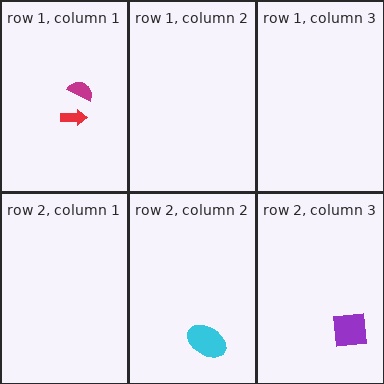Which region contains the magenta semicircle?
The row 1, column 1 region.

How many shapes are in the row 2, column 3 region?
1.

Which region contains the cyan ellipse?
The row 2, column 2 region.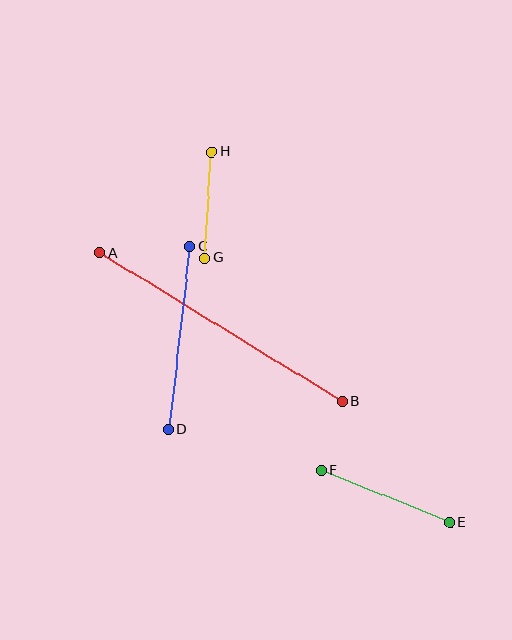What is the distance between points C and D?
The distance is approximately 185 pixels.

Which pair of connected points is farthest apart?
Points A and B are farthest apart.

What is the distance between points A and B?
The distance is approximately 284 pixels.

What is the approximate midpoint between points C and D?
The midpoint is at approximately (179, 338) pixels.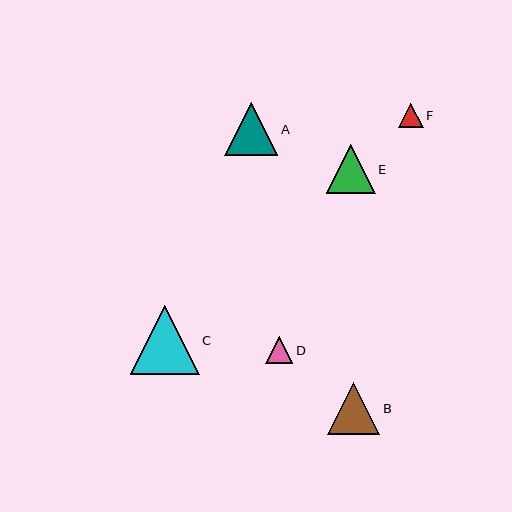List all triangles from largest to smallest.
From largest to smallest: C, A, B, E, D, F.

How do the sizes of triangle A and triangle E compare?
Triangle A and triangle E are approximately the same size.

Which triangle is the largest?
Triangle C is the largest with a size of approximately 69 pixels.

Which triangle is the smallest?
Triangle F is the smallest with a size of approximately 25 pixels.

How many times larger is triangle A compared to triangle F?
Triangle A is approximately 2.2 times the size of triangle F.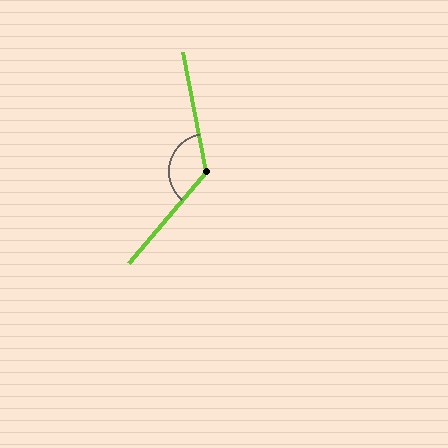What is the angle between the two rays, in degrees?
Approximately 129 degrees.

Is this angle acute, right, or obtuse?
It is obtuse.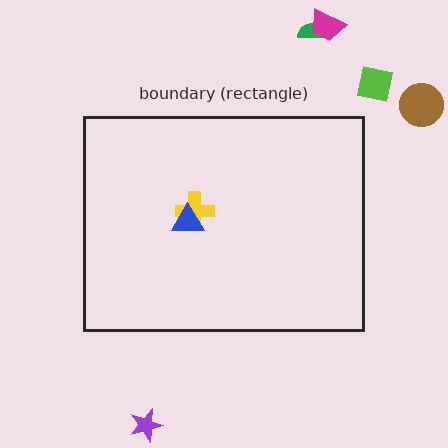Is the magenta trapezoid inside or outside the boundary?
Outside.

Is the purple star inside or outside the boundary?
Outside.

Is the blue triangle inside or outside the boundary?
Inside.